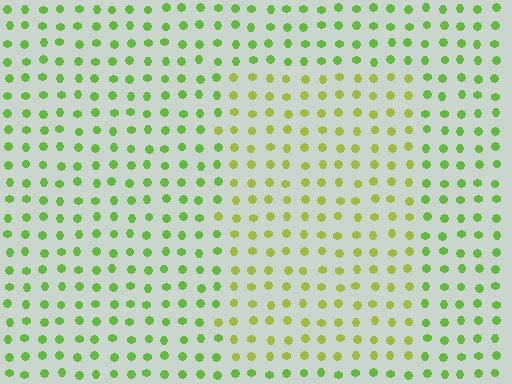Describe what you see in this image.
The image is filled with small lime elements in a uniform arrangement. A rectangle-shaped region is visible where the elements are tinted to a slightly different hue, forming a subtle color boundary.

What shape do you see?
I see a rectangle.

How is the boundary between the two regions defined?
The boundary is defined purely by a slight shift in hue (about 30 degrees). Spacing, size, and orientation are identical on both sides.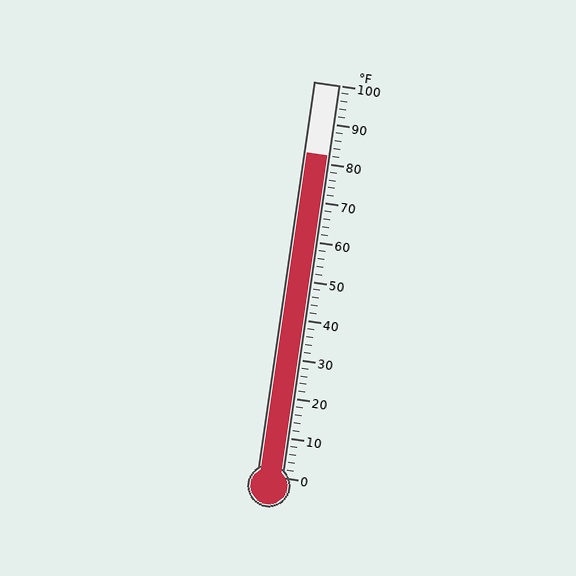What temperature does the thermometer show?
The thermometer shows approximately 82°F.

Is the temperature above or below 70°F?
The temperature is above 70°F.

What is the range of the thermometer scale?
The thermometer scale ranges from 0°F to 100°F.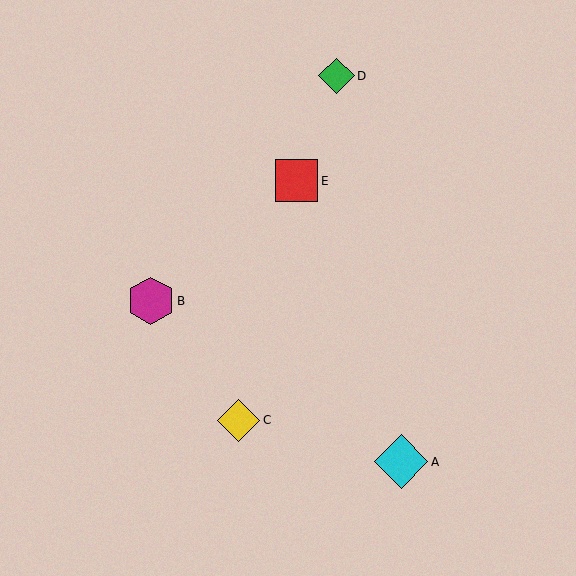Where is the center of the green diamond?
The center of the green diamond is at (336, 76).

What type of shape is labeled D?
Shape D is a green diamond.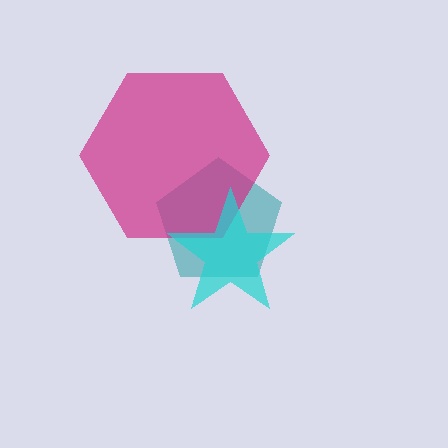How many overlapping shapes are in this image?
There are 3 overlapping shapes in the image.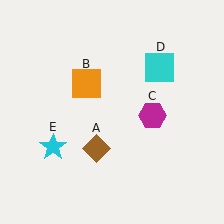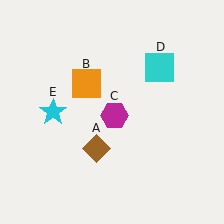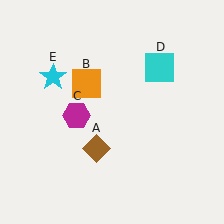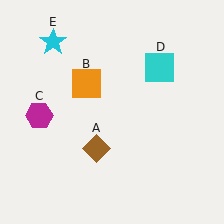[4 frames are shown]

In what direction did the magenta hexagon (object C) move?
The magenta hexagon (object C) moved left.